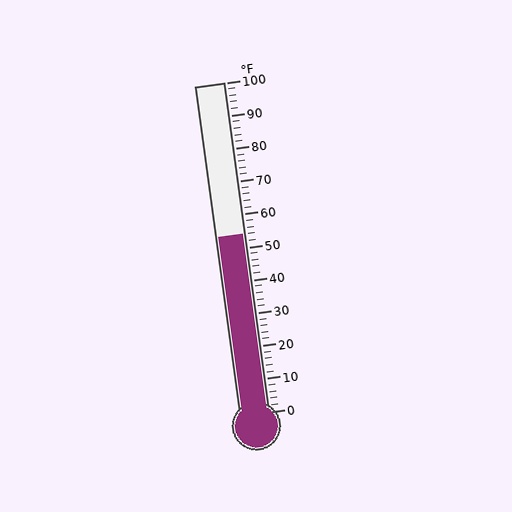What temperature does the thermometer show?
The thermometer shows approximately 54°F.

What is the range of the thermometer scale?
The thermometer scale ranges from 0°F to 100°F.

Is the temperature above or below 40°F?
The temperature is above 40°F.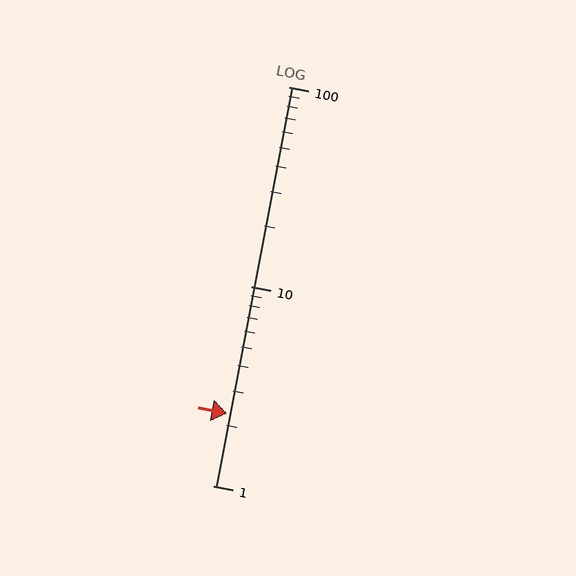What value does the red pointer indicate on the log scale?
The pointer indicates approximately 2.3.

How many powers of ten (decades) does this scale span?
The scale spans 2 decades, from 1 to 100.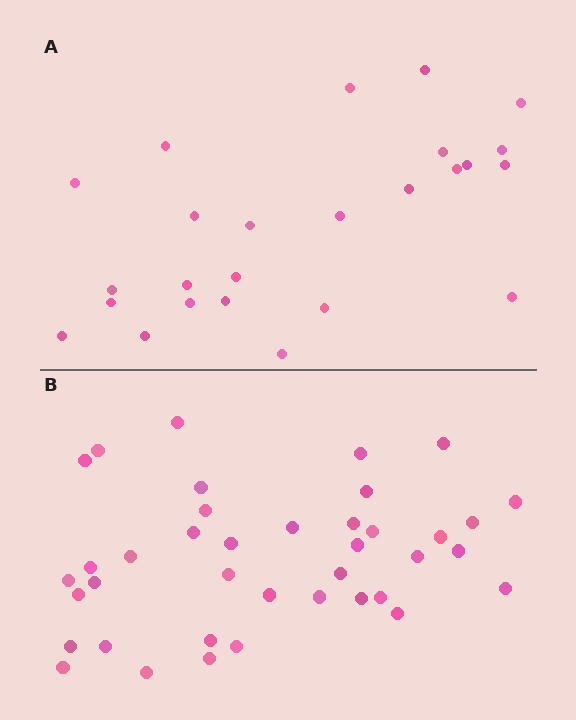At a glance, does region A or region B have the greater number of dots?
Region B (the bottom region) has more dots.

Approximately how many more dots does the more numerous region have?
Region B has approximately 15 more dots than region A.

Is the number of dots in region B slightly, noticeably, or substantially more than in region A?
Region B has substantially more. The ratio is roughly 1.6 to 1.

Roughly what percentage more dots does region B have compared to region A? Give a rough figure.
About 55% more.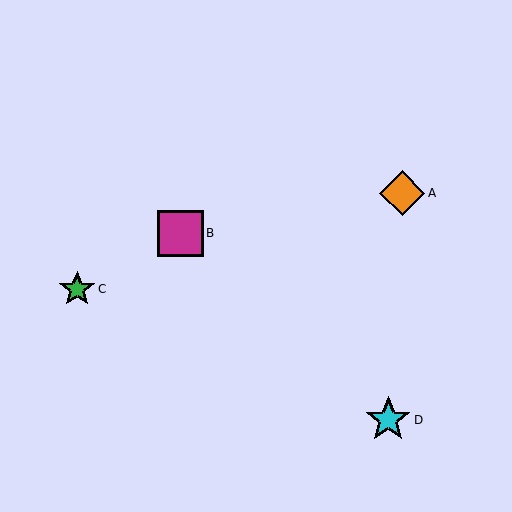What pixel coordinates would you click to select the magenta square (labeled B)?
Click at (180, 233) to select the magenta square B.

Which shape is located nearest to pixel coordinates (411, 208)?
The orange diamond (labeled A) at (402, 193) is nearest to that location.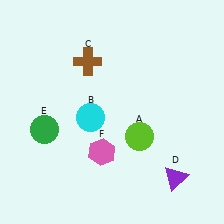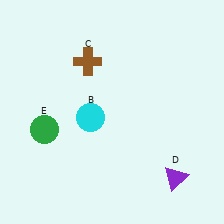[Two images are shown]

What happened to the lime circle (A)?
The lime circle (A) was removed in Image 2. It was in the bottom-right area of Image 1.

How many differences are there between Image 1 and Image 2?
There are 2 differences between the two images.